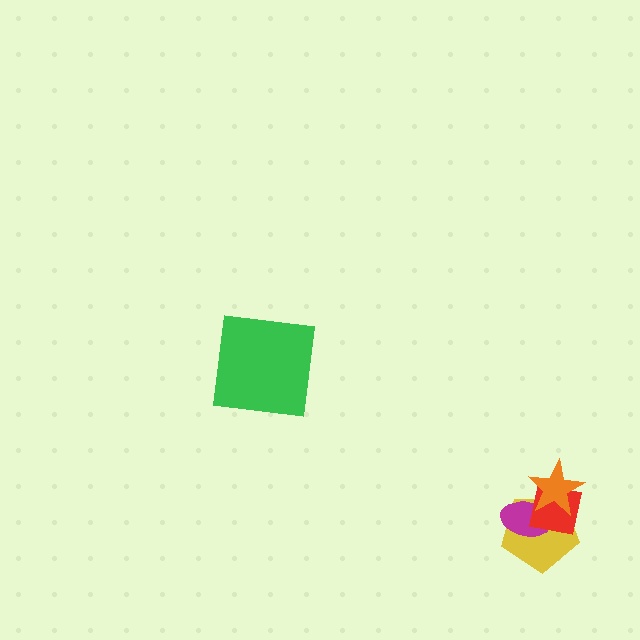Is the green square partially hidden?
No, no other shape covers it.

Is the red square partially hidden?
Yes, it is partially covered by another shape.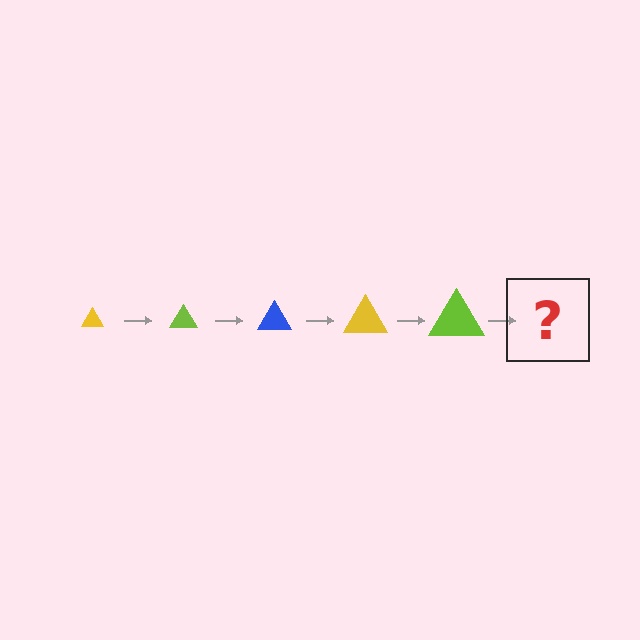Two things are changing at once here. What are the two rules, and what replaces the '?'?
The two rules are that the triangle grows larger each step and the color cycles through yellow, lime, and blue. The '?' should be a blue triangle, larger than the previous one.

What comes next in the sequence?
The next element should be a blue triangle, larger than the previous one.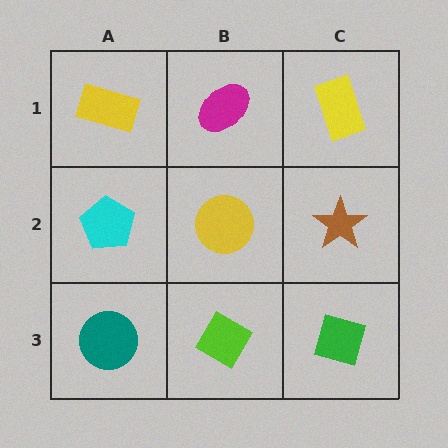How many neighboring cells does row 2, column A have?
3.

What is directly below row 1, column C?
A brown star.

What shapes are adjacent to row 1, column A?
A cyan pentagon (row 2, column A), a magenta ellipse (row 1, column B).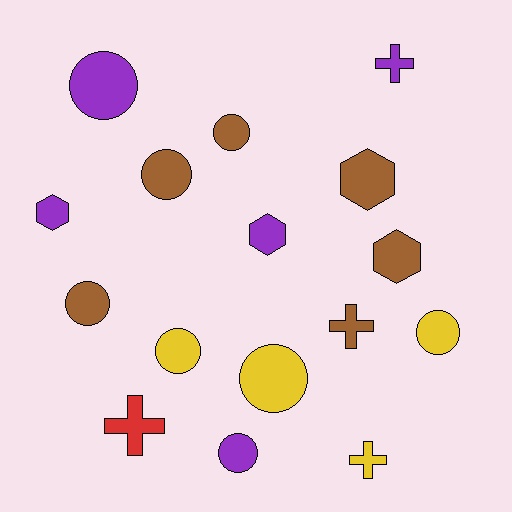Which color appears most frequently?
Brown, with 6 objects.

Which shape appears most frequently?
Circle, with 8 objects.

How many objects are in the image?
There are 16 objects.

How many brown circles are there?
There are 3 brown circles.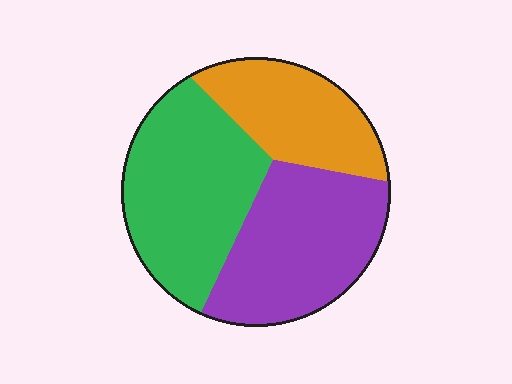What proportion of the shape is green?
Green takes up about two fifths (2/5) of the shape.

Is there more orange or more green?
Green.